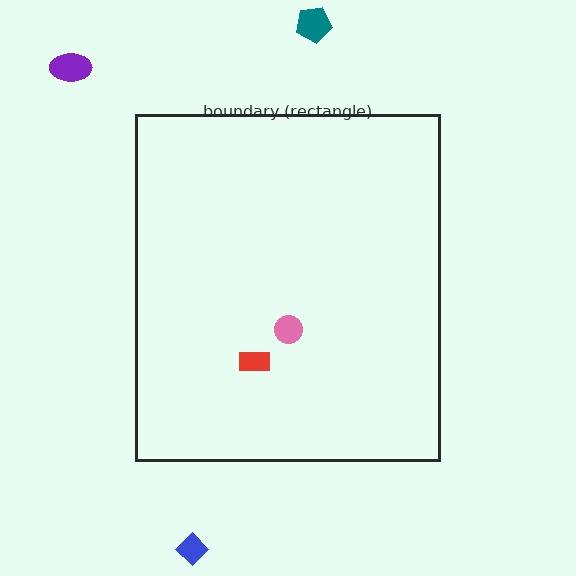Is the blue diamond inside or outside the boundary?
Outside.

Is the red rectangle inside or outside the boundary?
Inside.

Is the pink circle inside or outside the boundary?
Inside.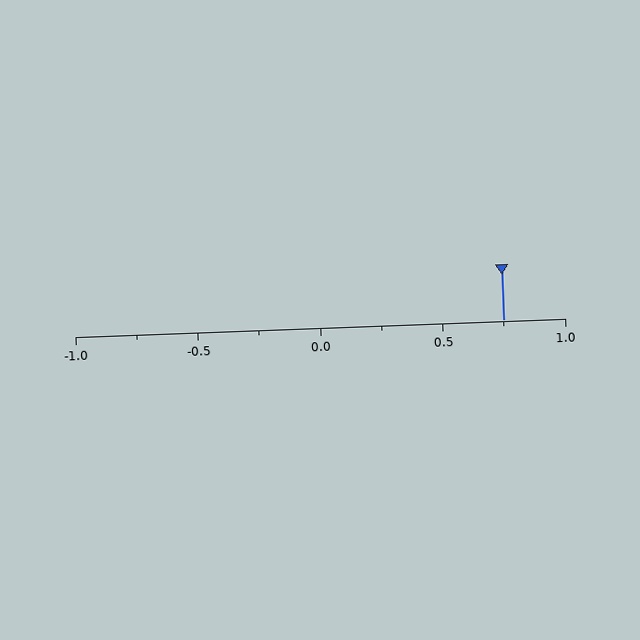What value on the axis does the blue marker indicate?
The marker indicates approximately 0.75.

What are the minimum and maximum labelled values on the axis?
The axis runs from -1.0 to 1.0.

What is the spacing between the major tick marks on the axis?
The major ticks are spaced 0.5 apart.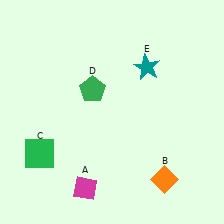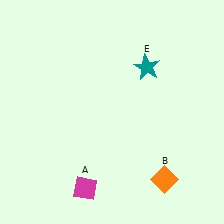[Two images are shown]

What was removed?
The green square (C), the green pentagon (D) were removed in Image 2.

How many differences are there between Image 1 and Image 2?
There are 2 differences between the two images.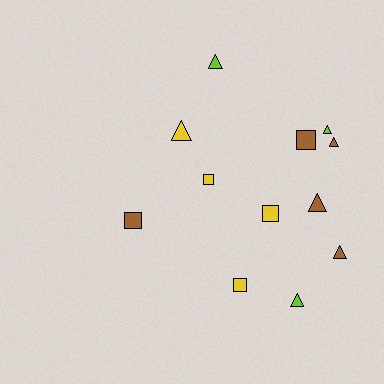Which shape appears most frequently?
Triangle, with 7 objects.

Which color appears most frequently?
Brown, with 5 objects.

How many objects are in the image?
There are 12 objects.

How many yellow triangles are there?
There is 1 yellow triangle.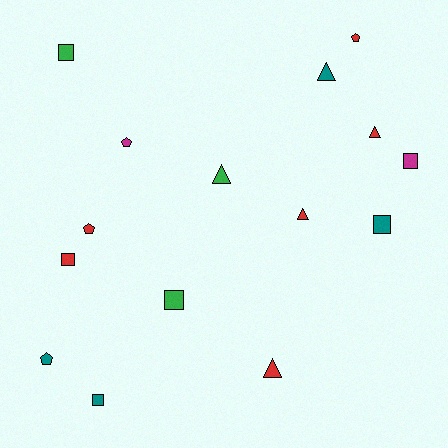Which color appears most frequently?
Red, with 6 objects.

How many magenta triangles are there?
There are no magenta triangles.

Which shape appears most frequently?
Square, with 6 objects.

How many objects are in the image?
There are 15 objects.